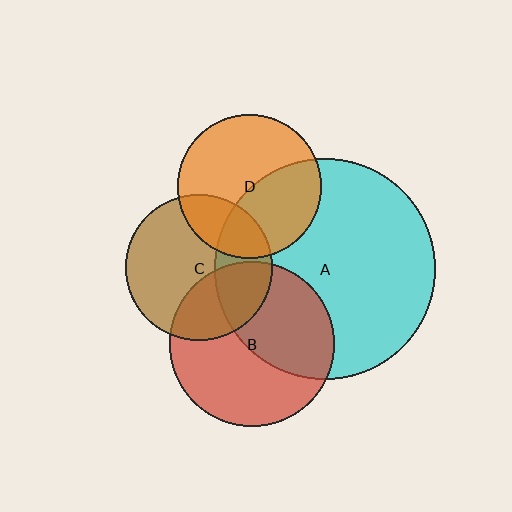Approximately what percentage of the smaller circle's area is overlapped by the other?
Approximately 30%.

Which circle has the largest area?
Circle A (cyan).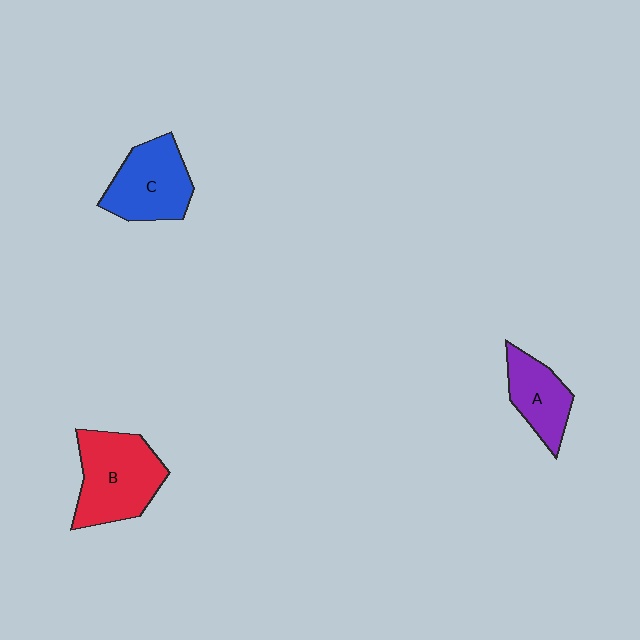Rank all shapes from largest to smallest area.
From largest to smallest: B (red), C (blue), A (purple).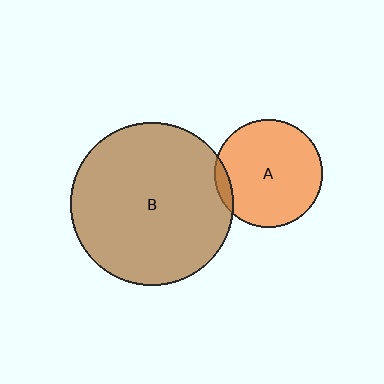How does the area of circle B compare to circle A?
Approximately 2.3 times.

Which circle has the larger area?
Circle B (brown).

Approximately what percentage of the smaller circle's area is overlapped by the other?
Approximately 5%.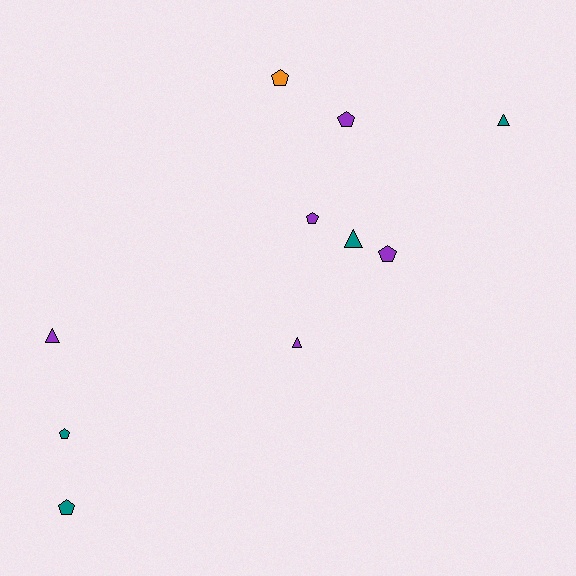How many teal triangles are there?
There are 2 teal triangles.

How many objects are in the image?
There are 10 objects.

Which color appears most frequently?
Purple, with 5 objects.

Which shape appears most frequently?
Pentagon, with 6 objects.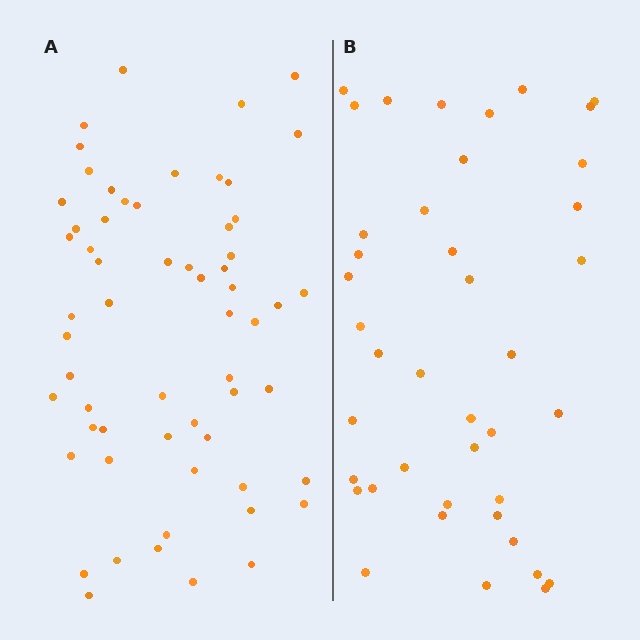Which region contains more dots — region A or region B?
Region A (the left region) has more dots.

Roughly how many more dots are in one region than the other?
Region A has approximately 20 more dots than region B.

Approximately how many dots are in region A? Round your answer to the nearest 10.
About 60 dots.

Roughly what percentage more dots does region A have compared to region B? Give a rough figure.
About 45% more.